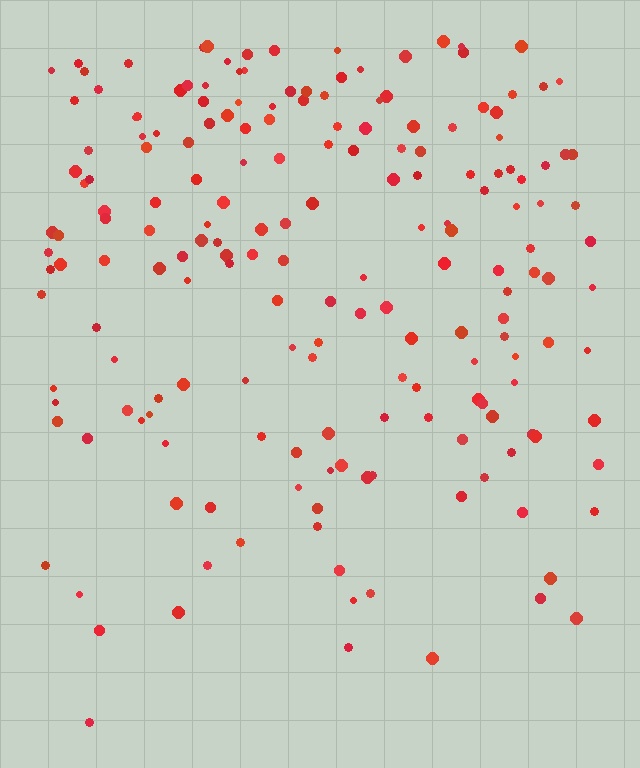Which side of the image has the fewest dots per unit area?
The bottom.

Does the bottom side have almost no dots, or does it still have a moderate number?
Still a moderate number, just noticeably fewer than the top.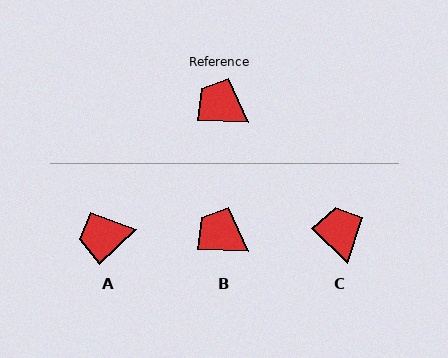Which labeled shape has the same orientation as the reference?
B.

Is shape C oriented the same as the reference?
No, it is off by about 42 degrees.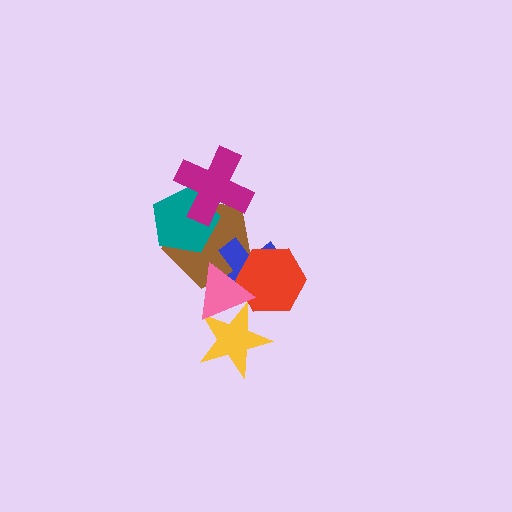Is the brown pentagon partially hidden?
Yes, it is partially covered by another shape.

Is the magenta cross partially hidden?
No, no other shape covers it.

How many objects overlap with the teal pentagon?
2 objects overlap with the teal pentagon.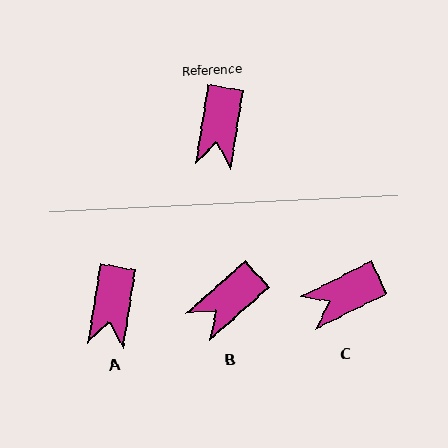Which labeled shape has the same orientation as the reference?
A.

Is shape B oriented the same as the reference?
No, it is off by about 39 degrees.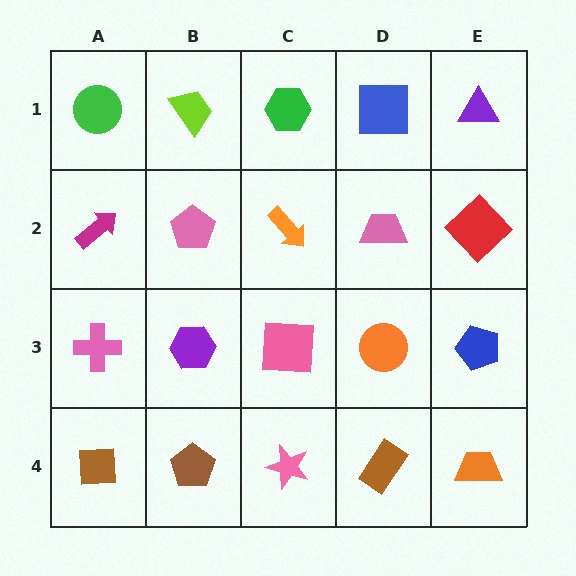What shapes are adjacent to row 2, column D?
A blue square (row 1, column D), an orange circle (row 3, column D), an orange arrow (row 2, column C), a red diamond (row 2, column E).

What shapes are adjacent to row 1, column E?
A red diamond (row 2, column E), a blue square (row 1, column D).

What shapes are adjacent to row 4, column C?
A pink square (row 3, column C), a brown pentagon (row 4, column B), a brown rectangle (row 4, column D).